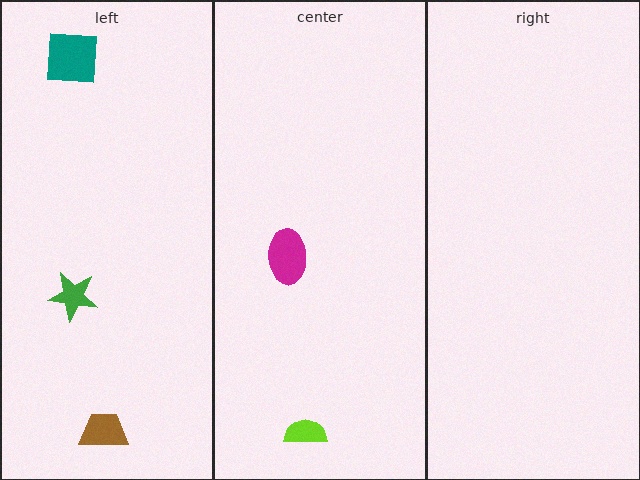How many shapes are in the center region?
2.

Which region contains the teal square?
The left region.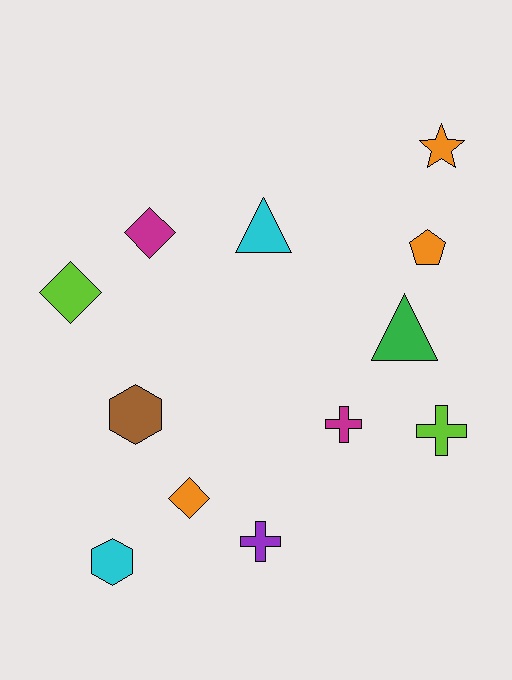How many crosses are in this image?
There are 3 crosses.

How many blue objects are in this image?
There are no blue objects.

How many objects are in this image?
There are 12 objects.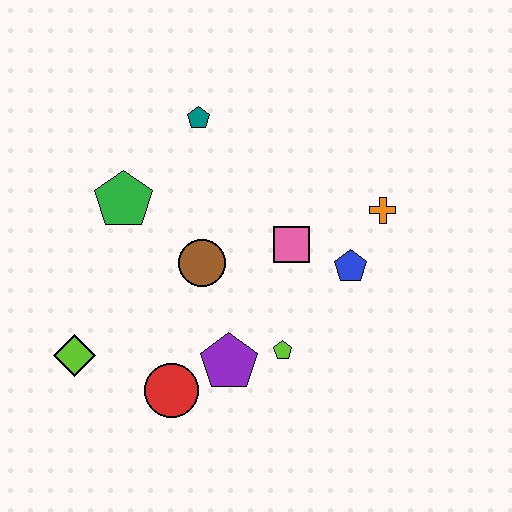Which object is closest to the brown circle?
The pink square is closest to the brown circle.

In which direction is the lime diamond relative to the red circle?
The lime diamond is to the left of the red circle.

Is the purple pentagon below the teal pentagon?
Yes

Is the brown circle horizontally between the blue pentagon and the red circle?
Yes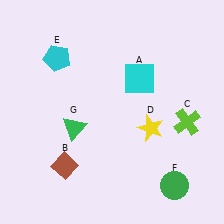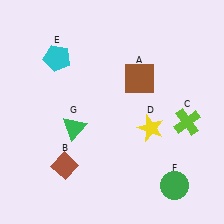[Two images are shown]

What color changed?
The square (A) changed from cyan in Image 1 to brown in Image 2.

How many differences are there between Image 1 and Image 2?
There is 1 difference between the two images.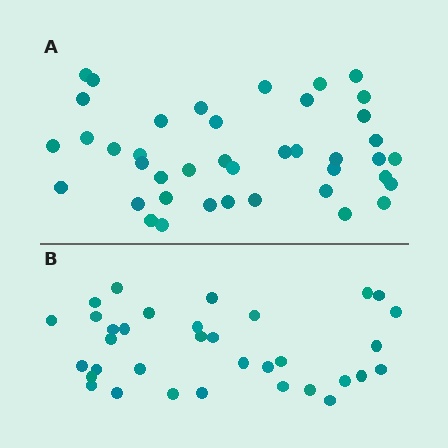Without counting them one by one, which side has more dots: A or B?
Region A (the top region) has more dots.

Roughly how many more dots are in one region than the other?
Region A has roughly 8 or so more dots than region B.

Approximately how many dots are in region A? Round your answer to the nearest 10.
About 40 dots. (The exact count is 41, which rounds to 40.)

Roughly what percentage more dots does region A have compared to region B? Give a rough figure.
About 20% more.